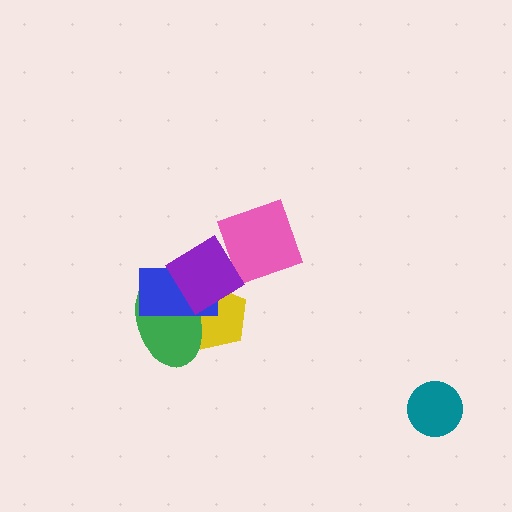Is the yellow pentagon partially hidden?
Yes, it is partially covered by another shape.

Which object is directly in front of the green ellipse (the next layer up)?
The blue rectangle is directly in front of the green ellipse.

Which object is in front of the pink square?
The purple diamond is in front of the pink square.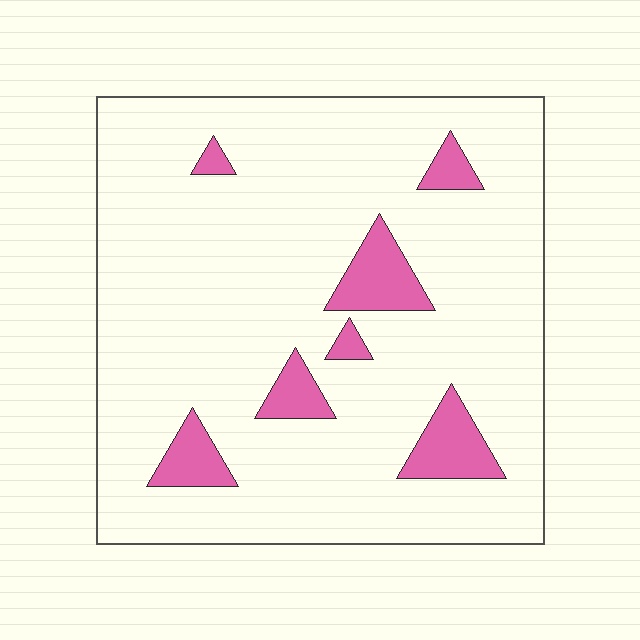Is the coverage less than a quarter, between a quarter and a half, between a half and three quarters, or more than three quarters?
Less than a quarter.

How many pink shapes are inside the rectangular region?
7.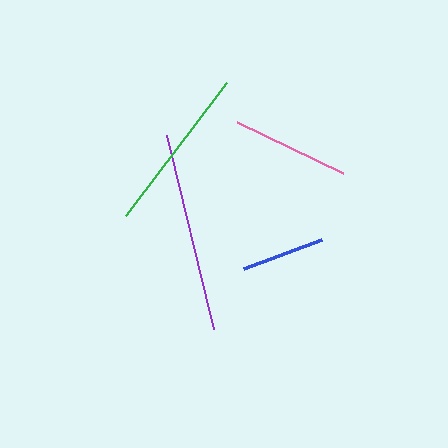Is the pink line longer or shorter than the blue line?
The pink line is longer than the blue line.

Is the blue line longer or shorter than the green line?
The green line is longer than the blue line.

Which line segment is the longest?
The purple line is the longest at approximately 200 pixels.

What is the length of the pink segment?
The pink segment is approximately 118 pixels long.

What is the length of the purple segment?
The purple segment is approximately 200 pixels long.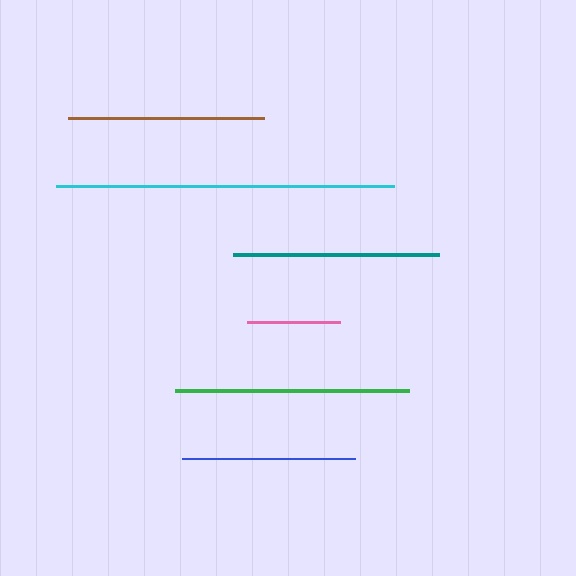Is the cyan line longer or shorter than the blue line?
The cyan line is longer than the blue line.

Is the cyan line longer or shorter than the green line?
The cyan line is longer than the green line.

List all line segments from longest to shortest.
From longest to shortest: cyan, green, teal, brown, blue, pink.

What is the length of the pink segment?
The pink segment is approximately 93 pixels long.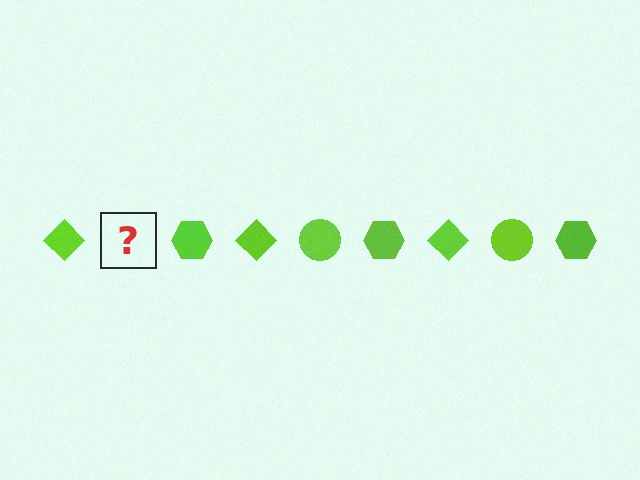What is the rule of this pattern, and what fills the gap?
The rule is that the pattern cycles through diamond, circle, hexagon shapes in lime. The gap should be filled with a lime circle.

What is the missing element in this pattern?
The missing element is a lime circle.